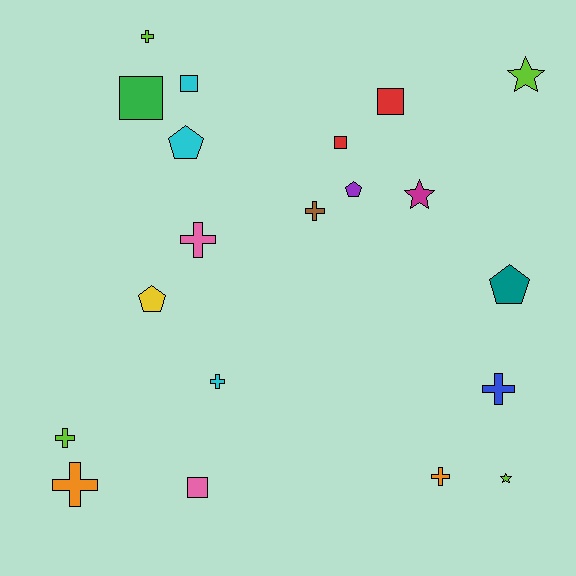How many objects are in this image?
There are 20 objects.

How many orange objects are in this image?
There are 2 orange objects.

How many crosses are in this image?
There are 8 crosses.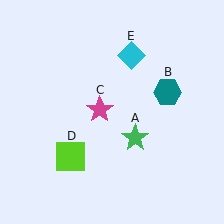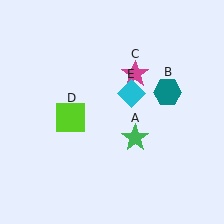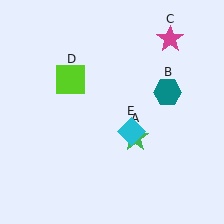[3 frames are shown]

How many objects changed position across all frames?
3 objects changed position: magenta star (object C), lime square (object D), cyan diamond (object E).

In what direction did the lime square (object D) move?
The lime square (object D) moved up.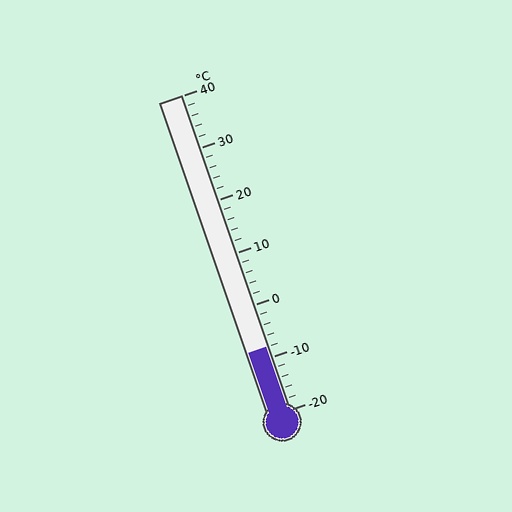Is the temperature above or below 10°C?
The temperature is below 10°C.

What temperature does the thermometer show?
The thermometer shows approximately -8°C.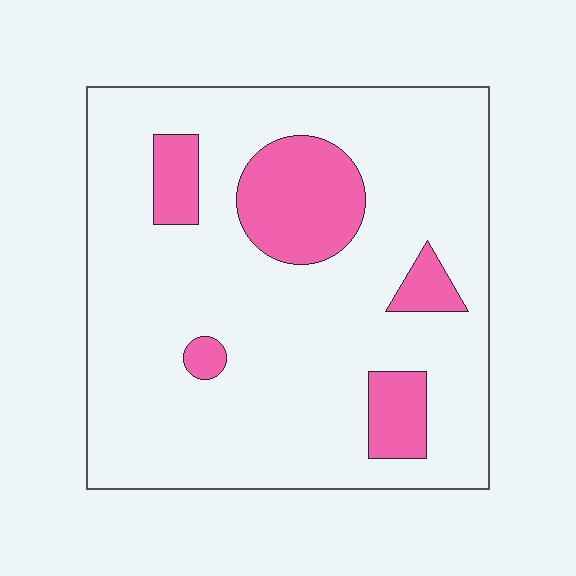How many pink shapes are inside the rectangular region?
5.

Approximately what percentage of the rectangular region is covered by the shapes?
Approximately 15%.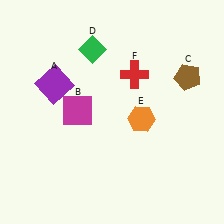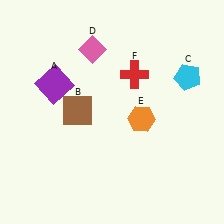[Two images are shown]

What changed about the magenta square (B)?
In Image 1, B is magenta. In Image 2, it changed to brown.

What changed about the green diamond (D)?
In Image 1, D is green. In Image 2, it changed to pink.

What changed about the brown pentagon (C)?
In Image 1, C is brown. In Image 2, it changed to cyan.